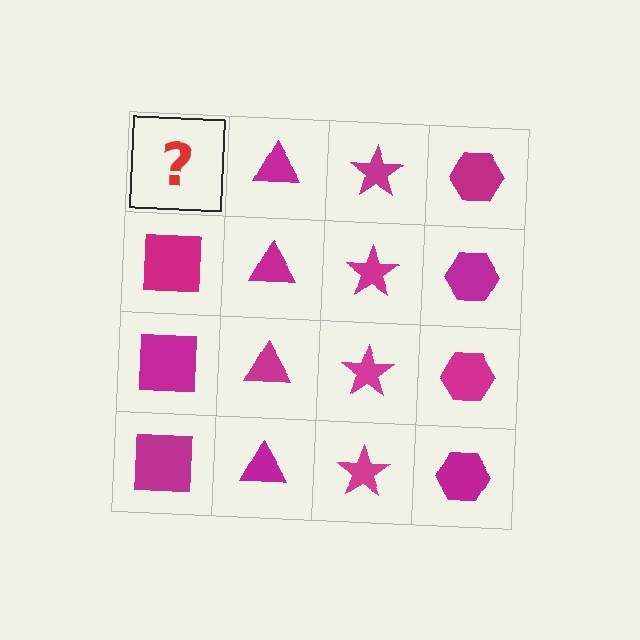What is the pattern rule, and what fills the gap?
The rule is that each column has a consistent shape. The gap should be filled with a magenta square.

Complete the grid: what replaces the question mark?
The question mark should be replaced with a magenta square.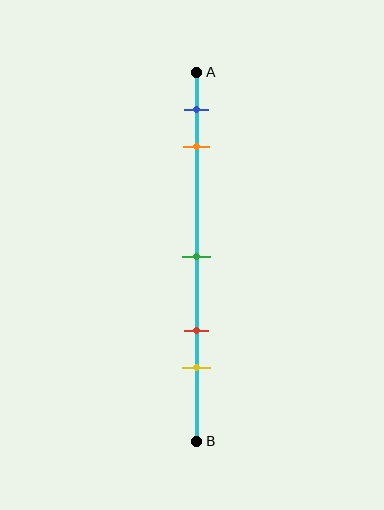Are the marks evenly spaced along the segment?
No, the marks are not evenly spaced.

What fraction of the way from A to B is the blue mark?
The blue mark is approximately 10% (0.1) of the way from A to B.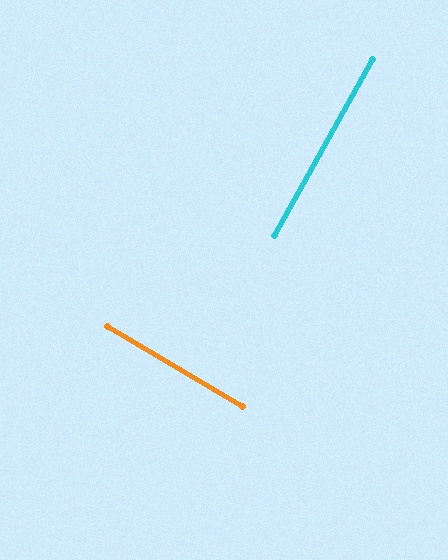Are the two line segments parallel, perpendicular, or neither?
Perpendicular — they meet at approximately 88°.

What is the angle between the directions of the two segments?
Approximately 88 degrees.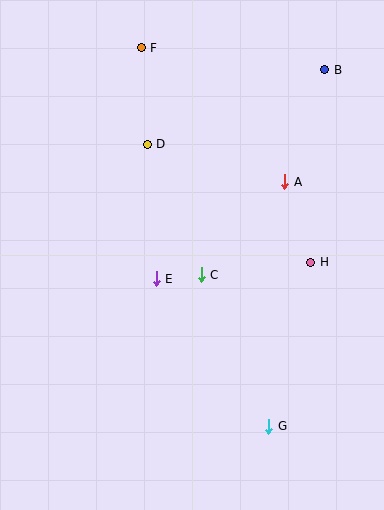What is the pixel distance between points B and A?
The distance between B and A is 119 pixels.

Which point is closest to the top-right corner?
Point B is closest to the top-right corner.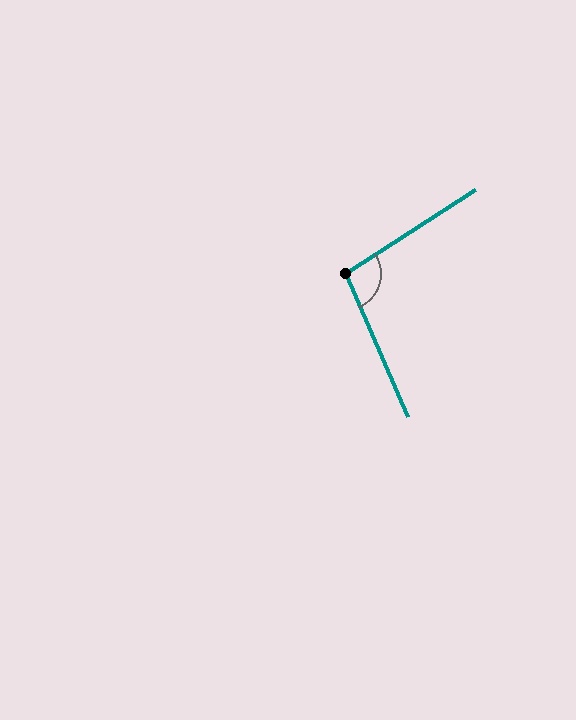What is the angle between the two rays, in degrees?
Approximately 100 degrees.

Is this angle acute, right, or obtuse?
It is obtuse.